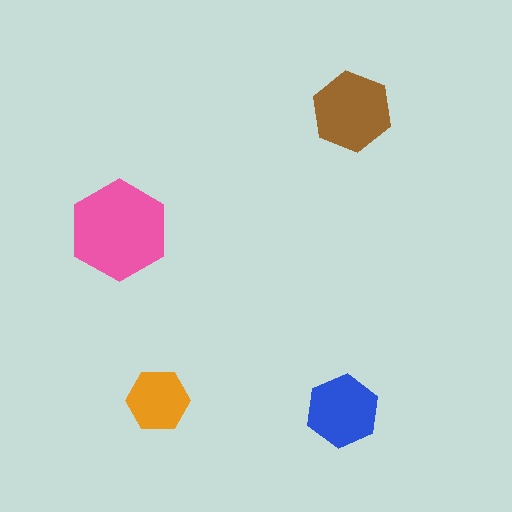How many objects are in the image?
There are 4 objects in the image.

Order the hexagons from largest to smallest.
the pink one, the brown one, the blue one, the orange one.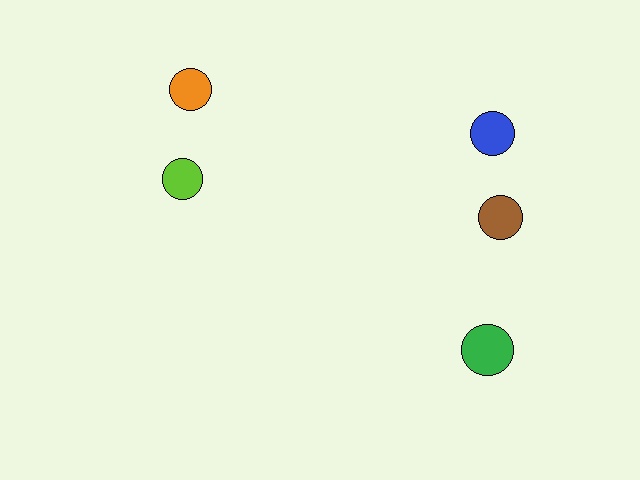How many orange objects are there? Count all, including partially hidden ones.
There is 1 orange object.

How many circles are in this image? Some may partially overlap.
There are 5 circles.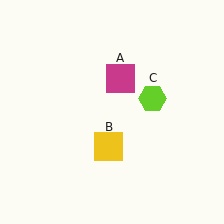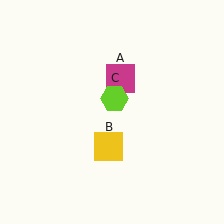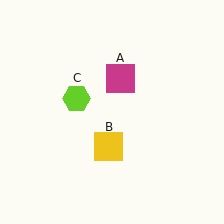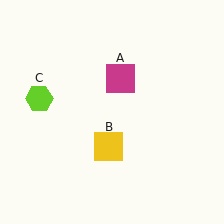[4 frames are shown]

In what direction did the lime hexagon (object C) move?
The lime hexagon (object C) moved left.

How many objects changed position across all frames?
1 object changed position: lime hexagon (object C).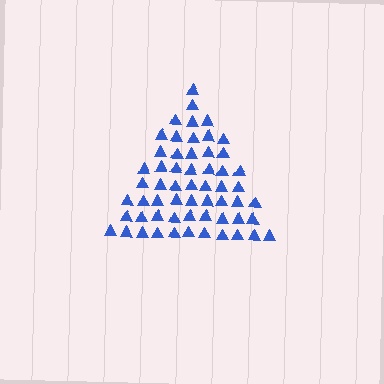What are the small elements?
The small elements are triangles.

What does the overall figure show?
The overall figure shows a triangle.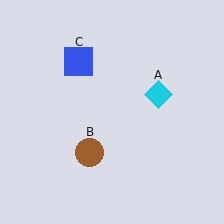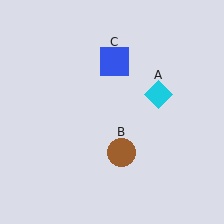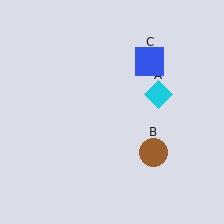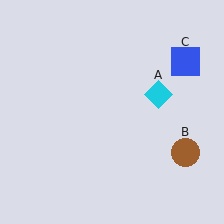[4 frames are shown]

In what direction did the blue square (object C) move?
The blue square (object C) moved right.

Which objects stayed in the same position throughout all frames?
Cyan diamond (object A) remained stationary.